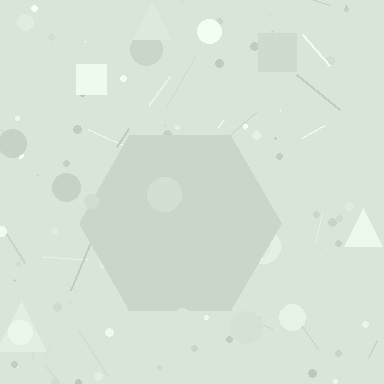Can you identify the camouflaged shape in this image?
The camouflaged shape is a hexagon.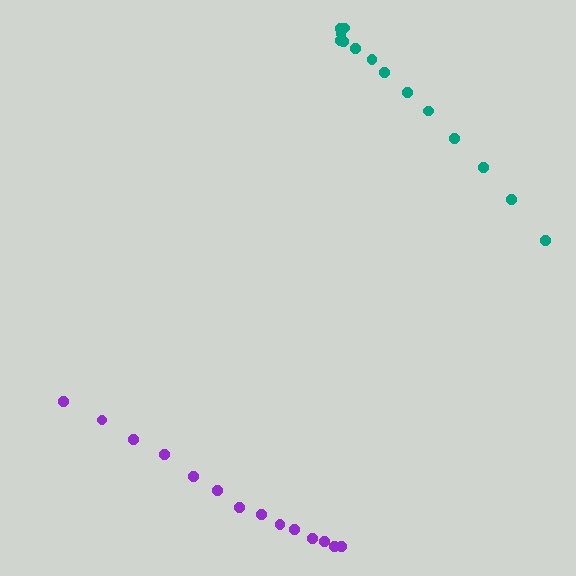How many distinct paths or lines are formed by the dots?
There are 2 distinct paths.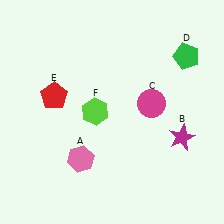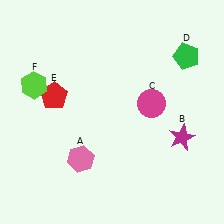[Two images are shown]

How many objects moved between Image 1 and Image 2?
1 object moved between the two images.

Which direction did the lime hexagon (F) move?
The lime hexagon (F) moved left.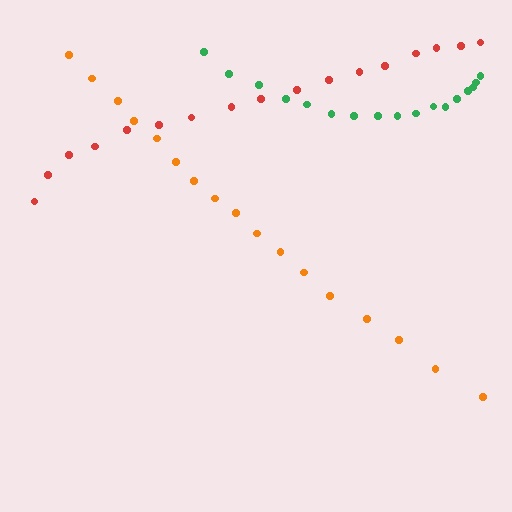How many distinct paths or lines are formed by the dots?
There are 3 distinct paths.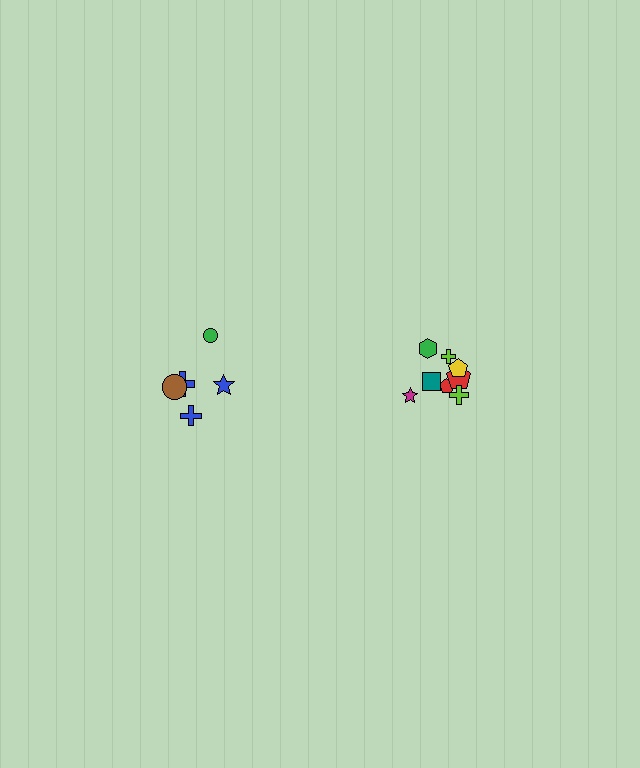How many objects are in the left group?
There are 5 objects.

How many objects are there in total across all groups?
There are 13 objects.